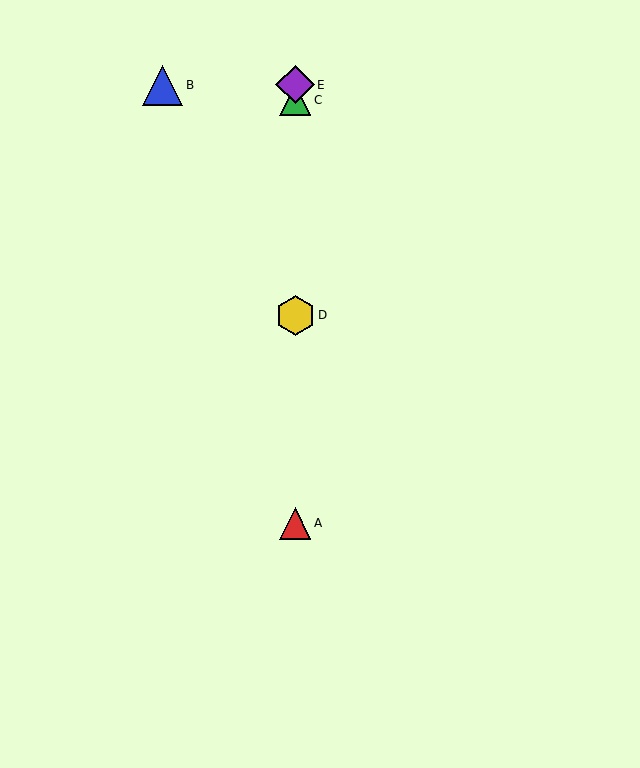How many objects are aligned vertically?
4 objects (A, C, D, E) are aligned vertically.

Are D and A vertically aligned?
Yes, both are at x≈295.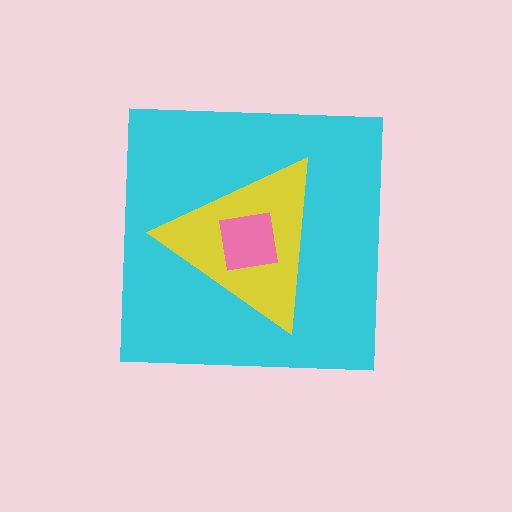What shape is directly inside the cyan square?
The yellow triangle.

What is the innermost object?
The pink square.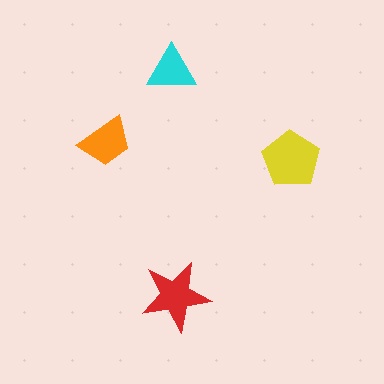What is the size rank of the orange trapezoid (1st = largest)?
3rd.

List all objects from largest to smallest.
The yellow pentagon, the red star, the orange trapezoid, the cyan triangle.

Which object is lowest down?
The red star is bottommost.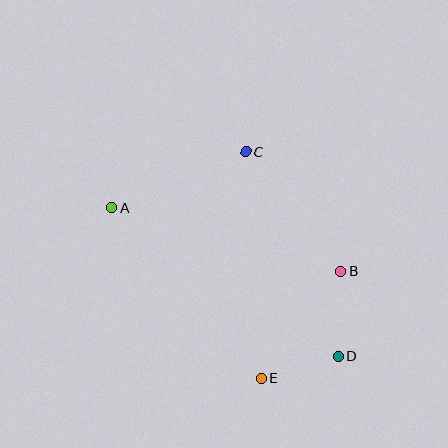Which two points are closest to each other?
Points D and E are closest to each other.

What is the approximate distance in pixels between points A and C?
The distance between A and C is approximately 145 pixels.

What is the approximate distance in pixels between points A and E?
The distance between A and E is approximately 227 pixels.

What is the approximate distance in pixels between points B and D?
The distance between B and D is approximately 85 pixels.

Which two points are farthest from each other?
Points A and D are farthest from each other.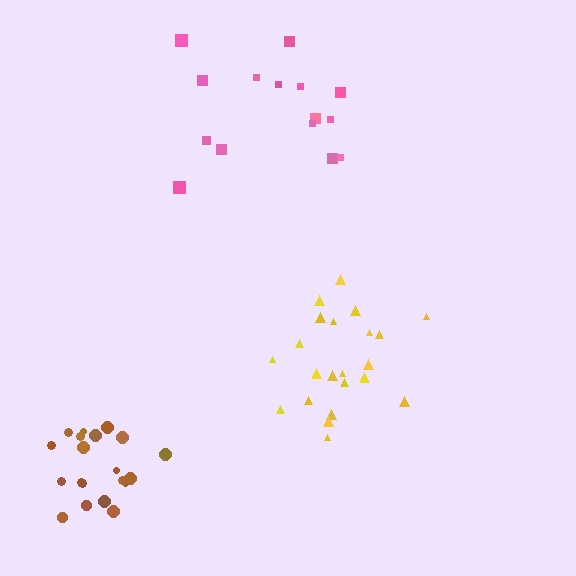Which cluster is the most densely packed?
Brown.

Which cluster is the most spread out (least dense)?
Pink.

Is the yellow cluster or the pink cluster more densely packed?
Yellow.